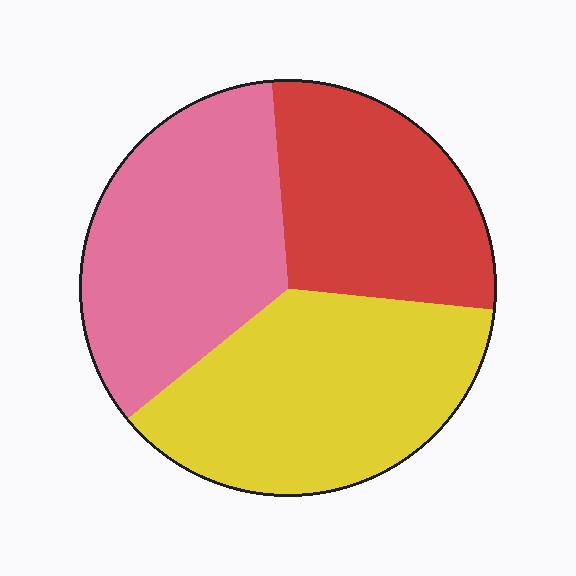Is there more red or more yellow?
Yellow.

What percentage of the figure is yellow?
Yellow covers about 35% of the figure.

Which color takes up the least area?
Red, at roughly 30%.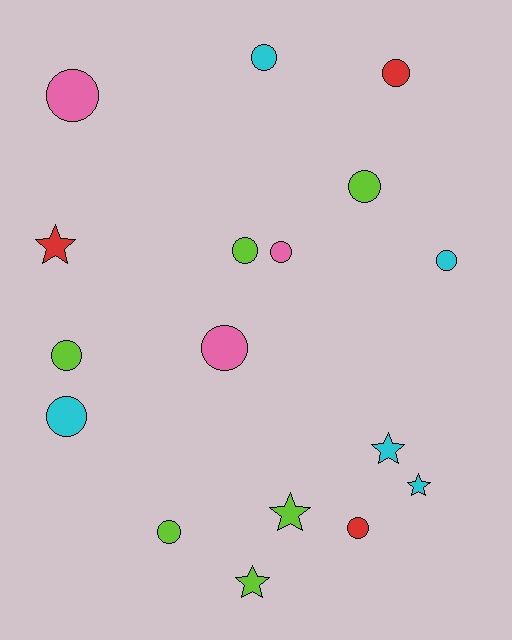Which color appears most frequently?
Lime, with 6 objects.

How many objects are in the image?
There are 17 objects.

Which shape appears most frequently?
Circle, with 12 objects.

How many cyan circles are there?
There are 3 cyan circles.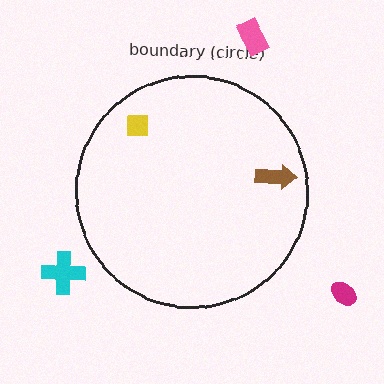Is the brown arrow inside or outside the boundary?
Inside.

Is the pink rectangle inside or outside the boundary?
Outside.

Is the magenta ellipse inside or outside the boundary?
Outside.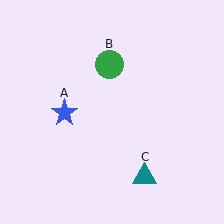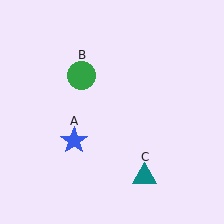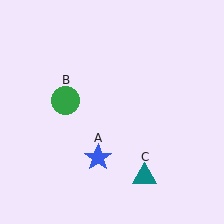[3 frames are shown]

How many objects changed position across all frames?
2 objects changed position: blue star (object A), green circle (object B).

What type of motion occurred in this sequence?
The blue star (object A), green circle (object B) rotated counterclockwise around the center of the scene.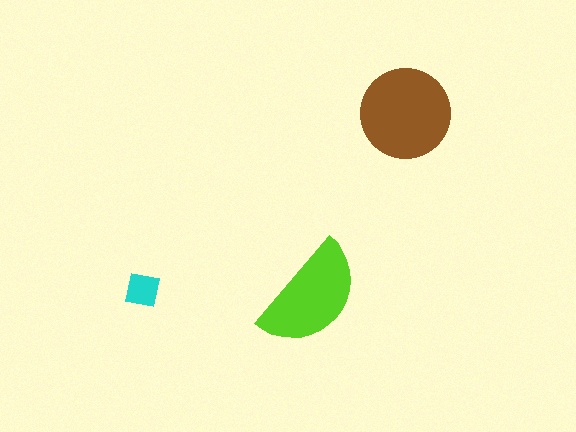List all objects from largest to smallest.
The brown circle, the lime semicircle, the cyan square.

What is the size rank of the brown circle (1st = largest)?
1st.